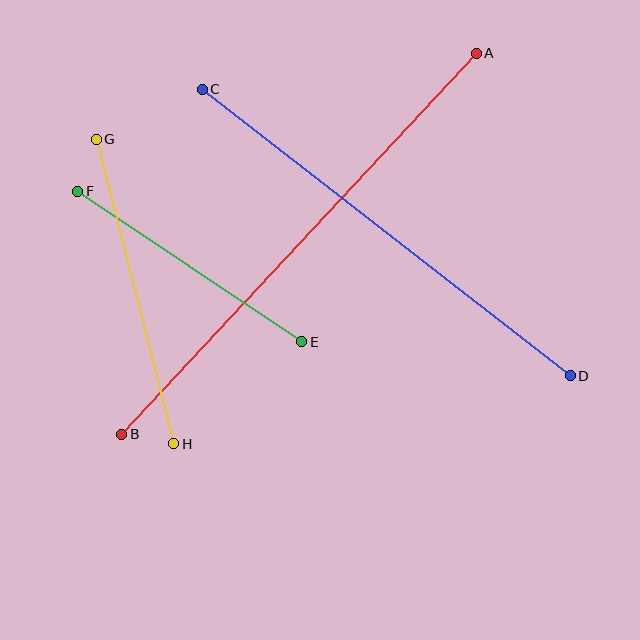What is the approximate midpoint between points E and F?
The midpoint is at approximately (190, 266) pixels.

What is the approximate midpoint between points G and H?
The midpoint is at approximately (135, 292) pixels.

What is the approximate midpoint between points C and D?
The midpoint is at approximately (386, 232) pixels.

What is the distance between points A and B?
The distance is approximately 520 pixels.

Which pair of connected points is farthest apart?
Points A and B are farthest apart.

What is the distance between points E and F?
The distance is approximately 270 pixels.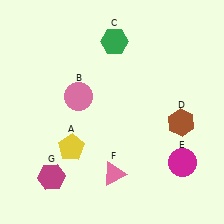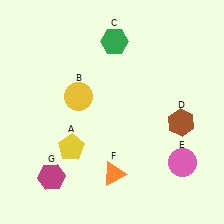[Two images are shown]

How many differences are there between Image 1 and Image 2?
There are 3 differences between the two images.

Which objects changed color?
B changed from pink to yellow. E changed from magenta to pink. F changed from pink to orange.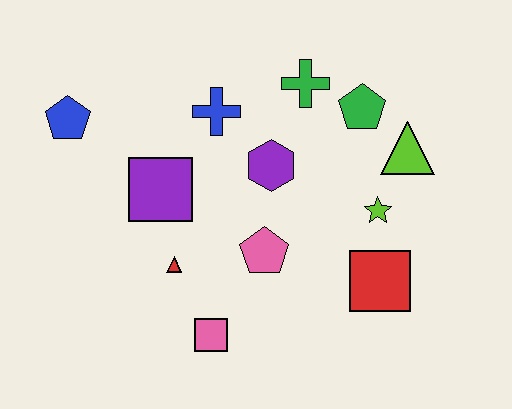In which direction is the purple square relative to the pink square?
The purple square is above the pink square.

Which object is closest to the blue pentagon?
The purple square is closest to the blue pentagon.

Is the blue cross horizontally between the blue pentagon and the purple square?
No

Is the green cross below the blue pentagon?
No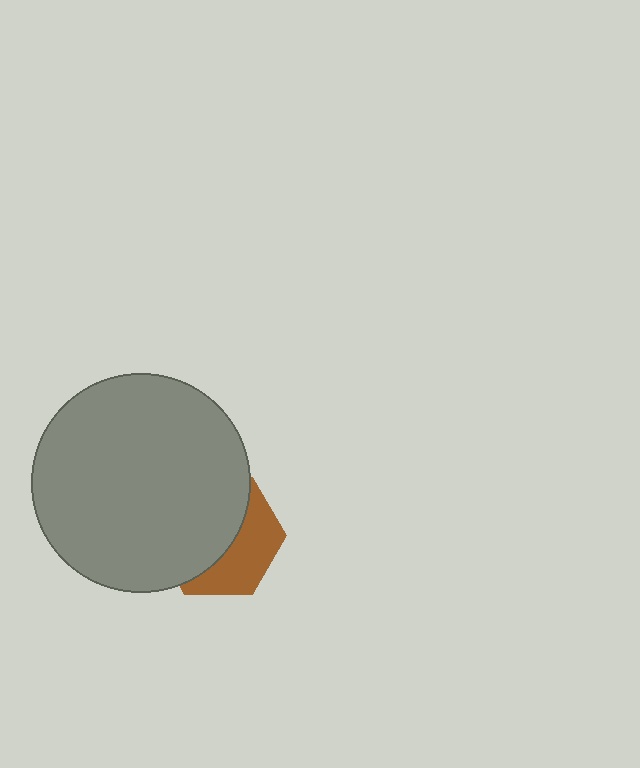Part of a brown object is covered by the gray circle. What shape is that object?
It is a hexagon.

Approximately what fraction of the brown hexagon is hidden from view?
Roughly 59% of the brown hexagon is hidden behind the gray circle.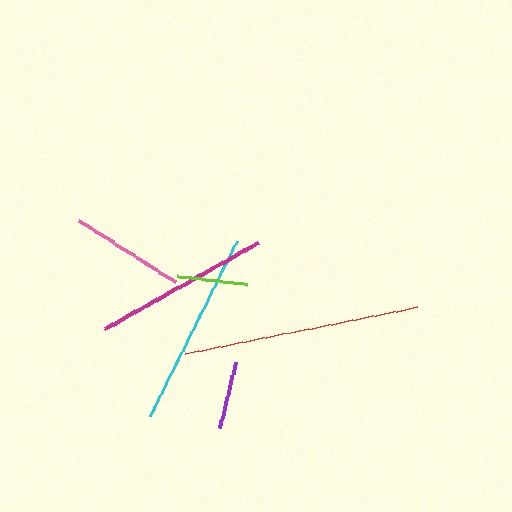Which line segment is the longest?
The red line is the longest at approximately 236 pixels.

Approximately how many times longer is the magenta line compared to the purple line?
The magenta line is approximately 2.6 times the length of the purple line.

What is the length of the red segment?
The red segment is approximately 236 pixels long.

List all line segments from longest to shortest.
From longest to shortest: red, cyan, magenta, pink, lime, purple.